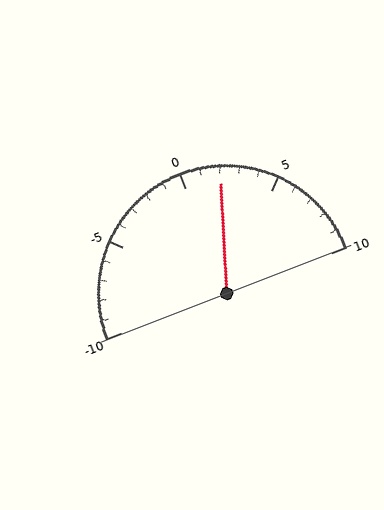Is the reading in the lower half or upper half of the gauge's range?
The reading is in the upper half of the range (-10 to 10).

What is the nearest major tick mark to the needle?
The nearest major tick mark is 0.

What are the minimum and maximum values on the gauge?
The gauge ranges from -10 to 10.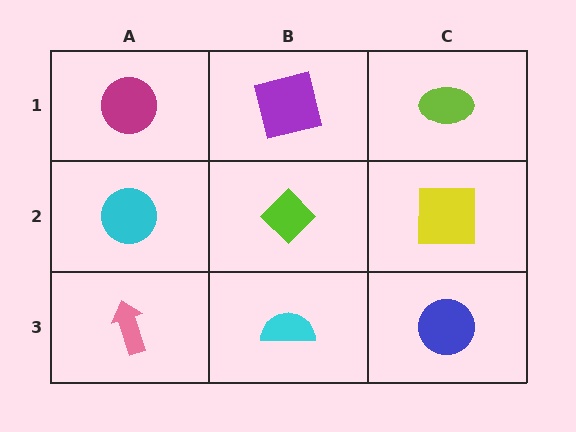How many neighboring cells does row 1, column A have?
2.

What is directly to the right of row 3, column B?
A blue circle.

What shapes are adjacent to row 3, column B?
A lime diamond (row 2, column B), a pink arrow (row 3, column A), a blue circle (row 3, column C).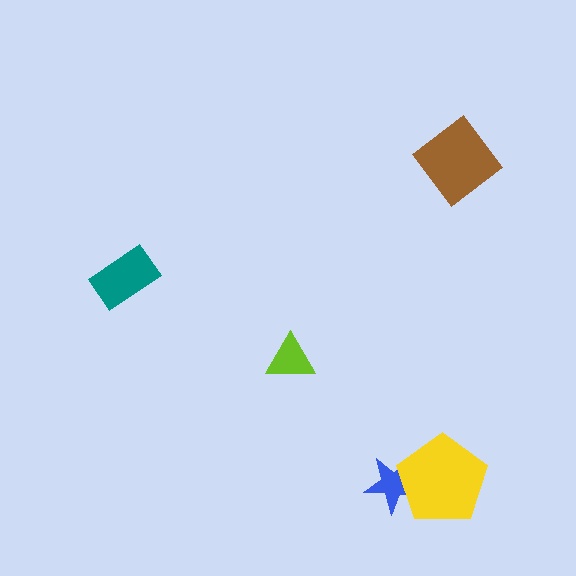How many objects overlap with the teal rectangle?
0 objects overlap with the teal rectangle.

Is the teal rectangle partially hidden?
No, no other shape covers it.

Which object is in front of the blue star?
The yellow pentagon is in front of the blue star.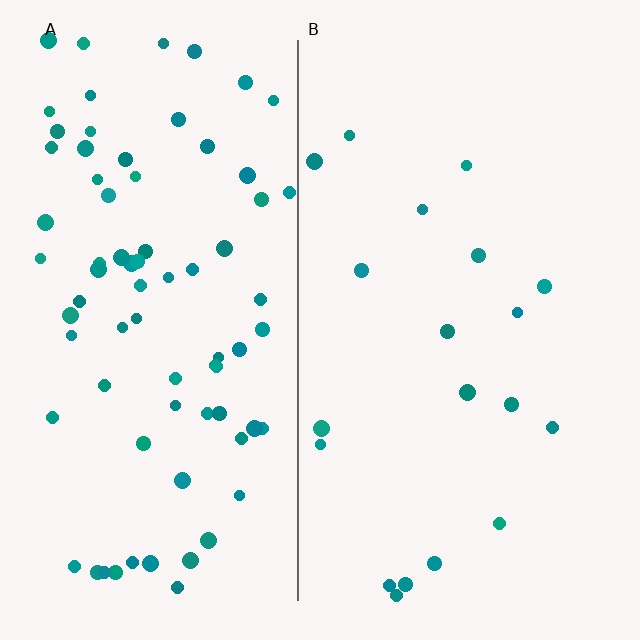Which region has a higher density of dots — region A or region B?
A (the left).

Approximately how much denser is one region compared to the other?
Approximately 4.0× — region A over region B.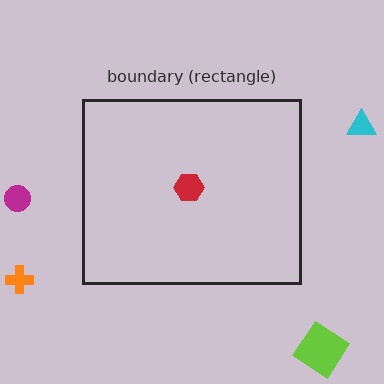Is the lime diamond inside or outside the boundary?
Outside.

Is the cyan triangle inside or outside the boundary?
Outside.